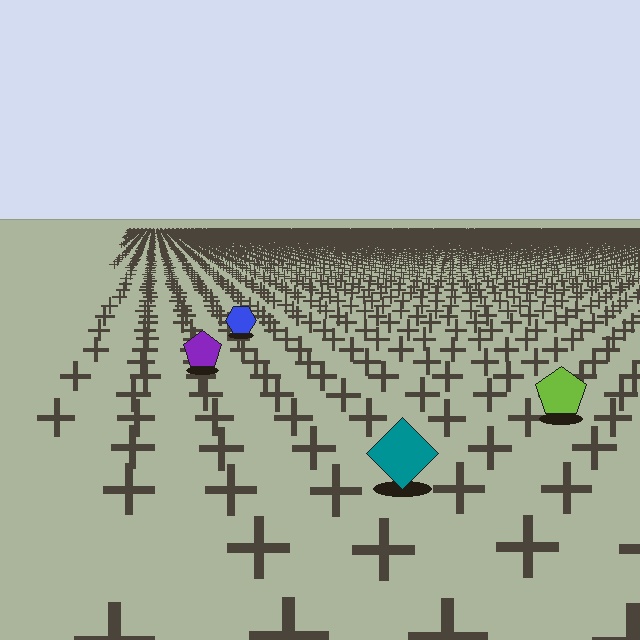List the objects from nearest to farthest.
From nearest to farthest: the teal diamond, the lime pentagon, the purple pentagon, the blue hexagon.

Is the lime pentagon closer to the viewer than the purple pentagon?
Yes. The lime pentagon is closer — you can tell from the texture gradient: the ground texture is coarser near it.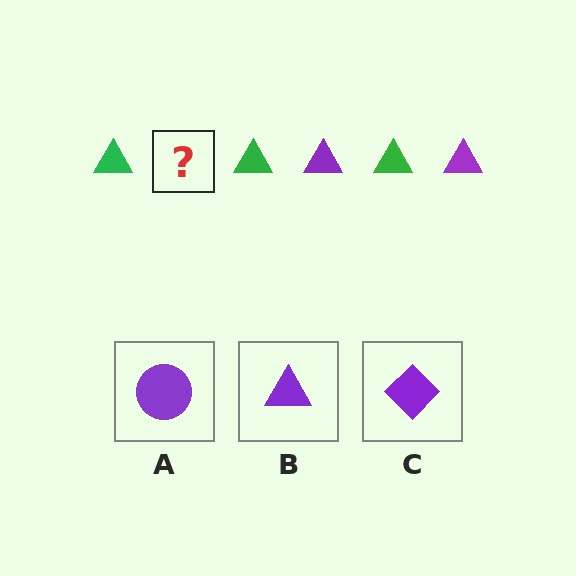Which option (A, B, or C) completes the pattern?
B.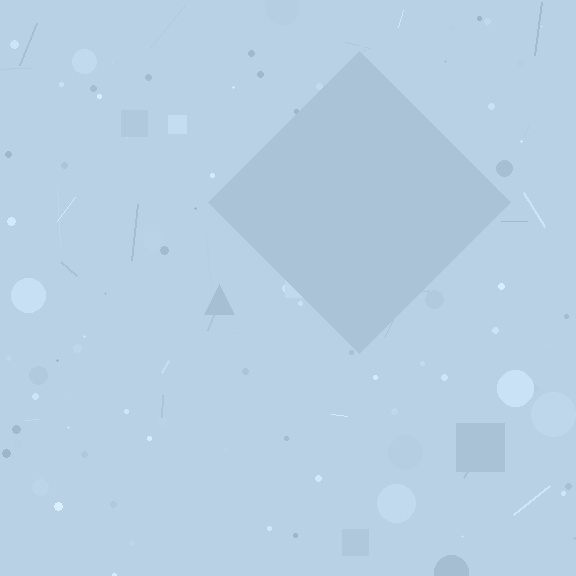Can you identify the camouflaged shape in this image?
The camouflaged shape is a diamond.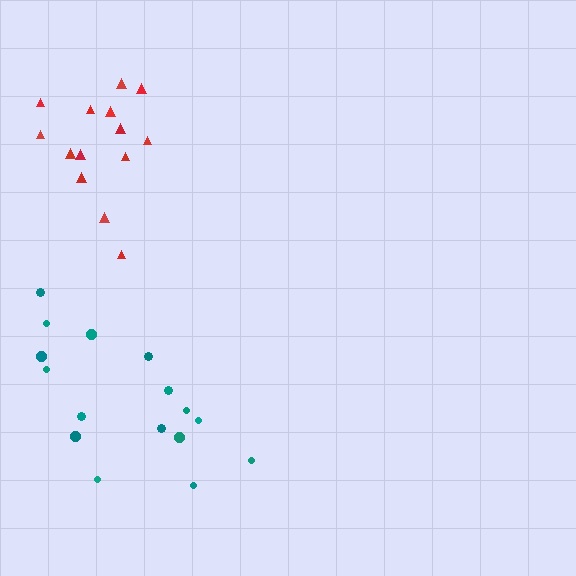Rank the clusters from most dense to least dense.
red, teal.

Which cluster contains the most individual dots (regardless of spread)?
Teal (16).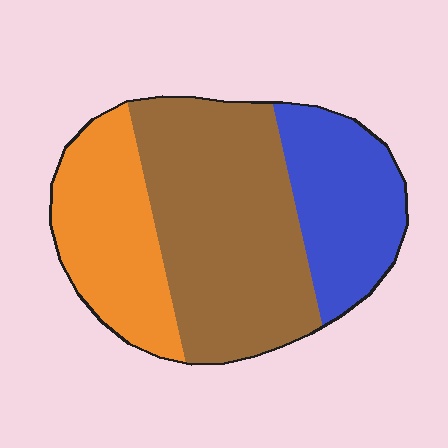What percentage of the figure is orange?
Orange takes up about one quarter (1/4) of the figure.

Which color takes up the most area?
Brown, at roughly 50%.